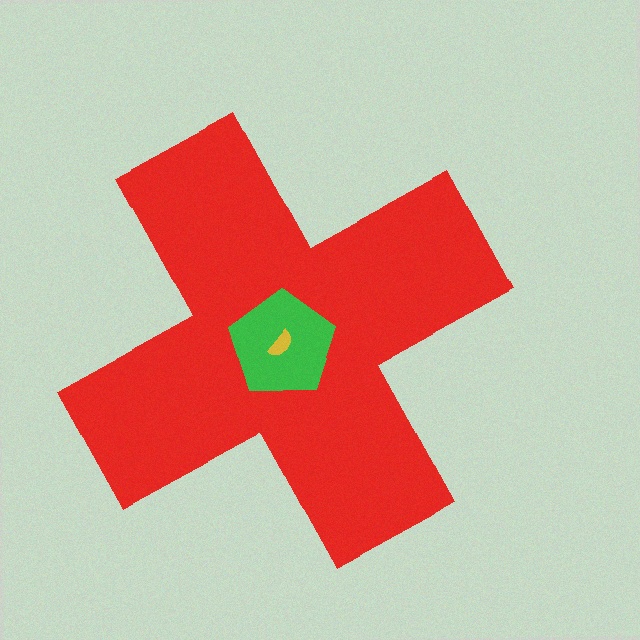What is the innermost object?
The yellow semicircle.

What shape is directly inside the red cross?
The green pentagon.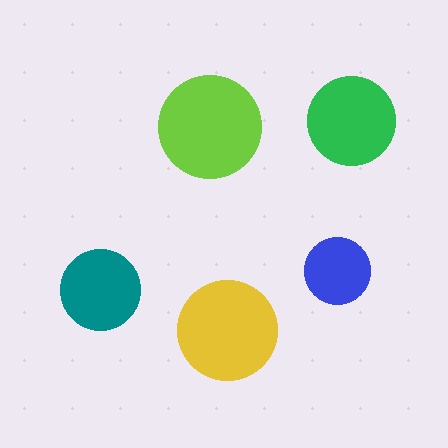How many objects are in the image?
There are 5 objects in the image.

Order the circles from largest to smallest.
the lime one, the yellow one, the green one, the teal one, the blue one.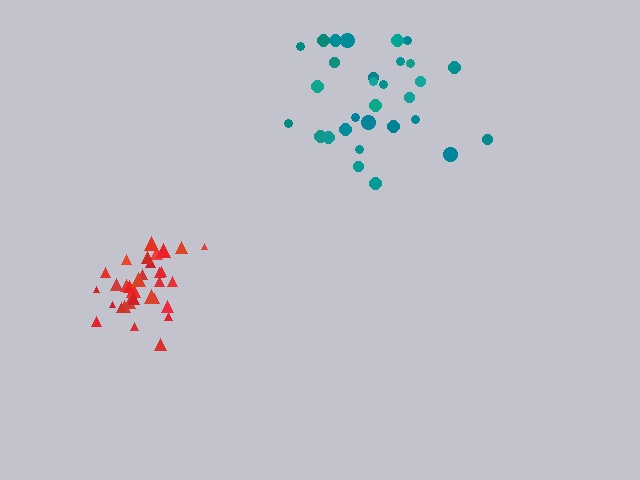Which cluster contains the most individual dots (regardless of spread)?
Red (32).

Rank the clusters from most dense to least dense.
red, teal.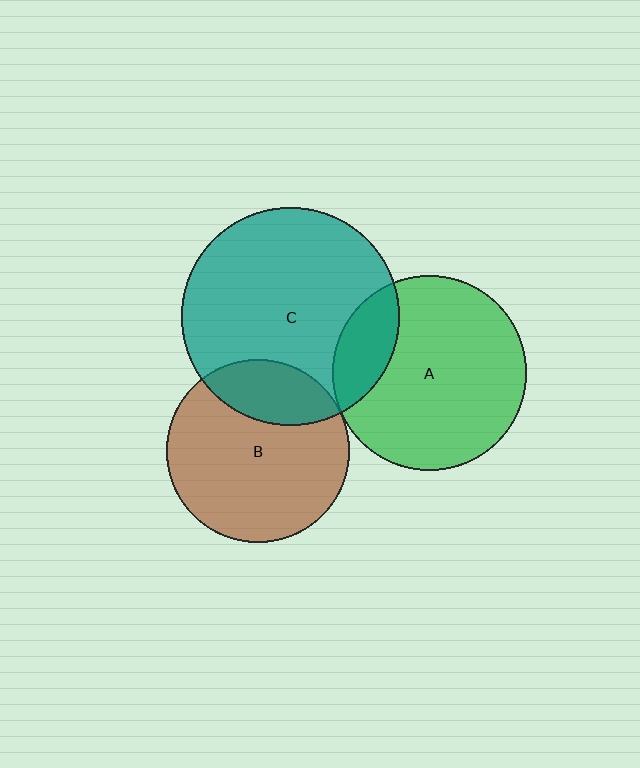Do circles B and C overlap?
Yes.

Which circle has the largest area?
Circle C (teal).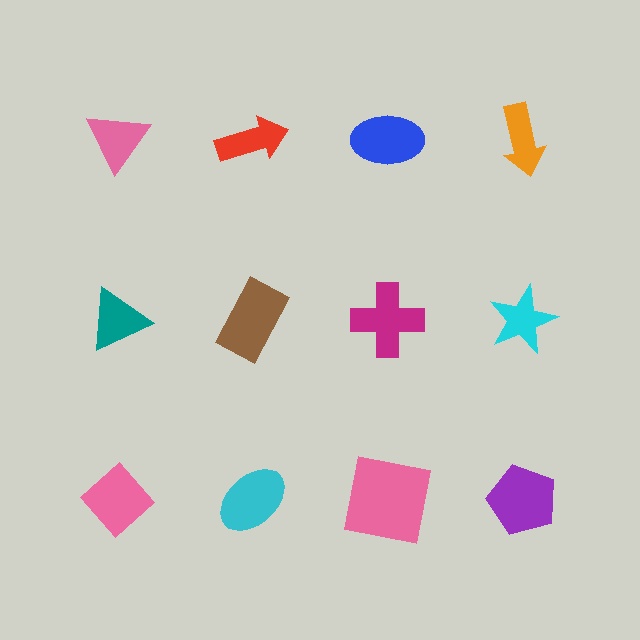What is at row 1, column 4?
An orange arrow.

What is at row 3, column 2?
A cyan ellipse.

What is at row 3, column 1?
A pink diamond.